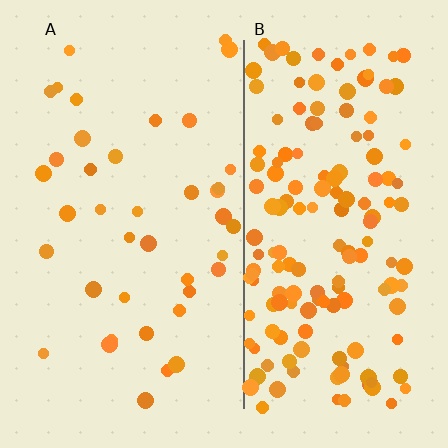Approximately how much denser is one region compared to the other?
Approximately 3.9× — region B over region A.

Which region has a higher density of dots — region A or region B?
B (the right).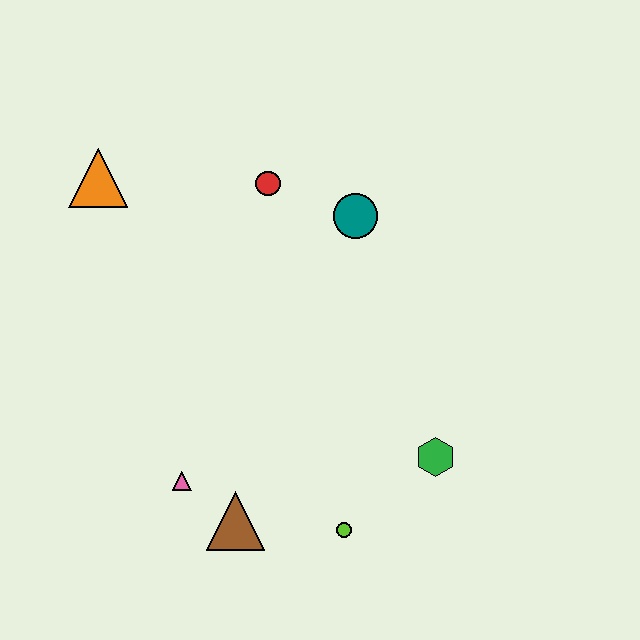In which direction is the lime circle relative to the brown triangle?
The lime circle is to the right of the brown triangle.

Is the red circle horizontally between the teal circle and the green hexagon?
No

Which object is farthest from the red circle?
The lime circle is farthest from the red circle.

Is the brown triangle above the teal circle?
No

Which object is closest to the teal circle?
The red circle is closest to the teal circle.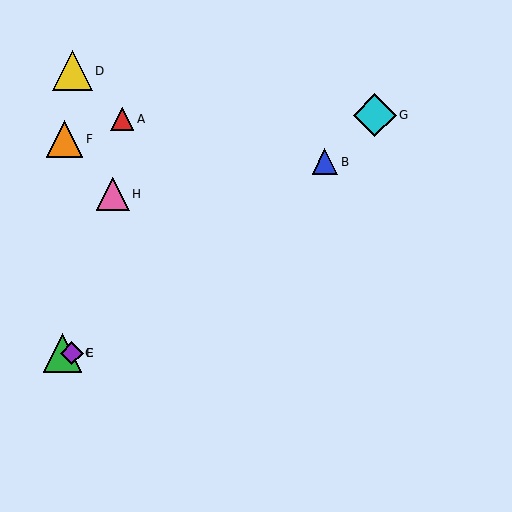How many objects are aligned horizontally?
2 objects (C, E) are aligned horizontally.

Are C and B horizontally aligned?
No, C is at y≈353 and B is at y≈162.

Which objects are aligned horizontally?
Objects C, E are aligned horizontally.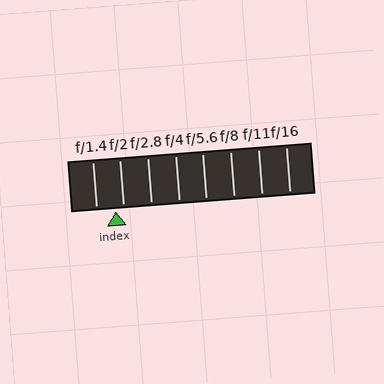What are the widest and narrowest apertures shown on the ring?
The widest aperture shown is f/1.4 and the narrowest is f/16.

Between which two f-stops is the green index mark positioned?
The index mark is between f/1.4 and f/2.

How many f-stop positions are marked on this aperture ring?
There are 8 f-stop positions marked.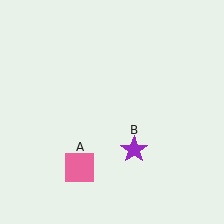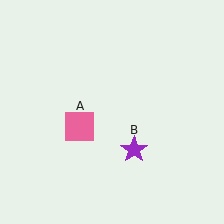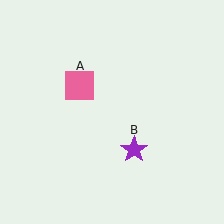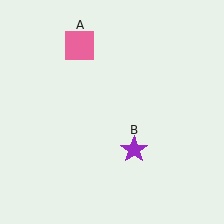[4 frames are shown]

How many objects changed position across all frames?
1 object changed position: pink square (object A).